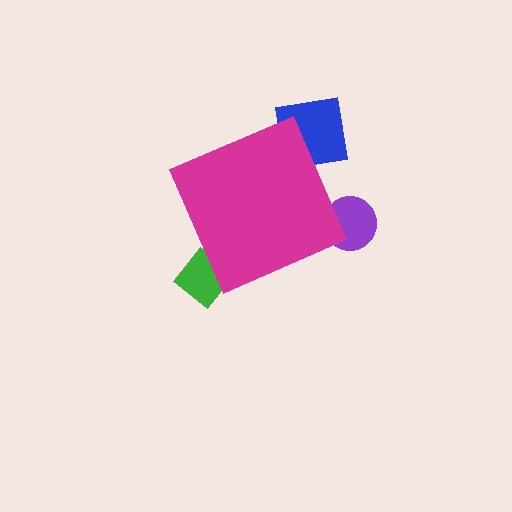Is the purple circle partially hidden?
Yes, the purple circle is partially hidden behind the magenta diamond.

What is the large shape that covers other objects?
A magenta diamond.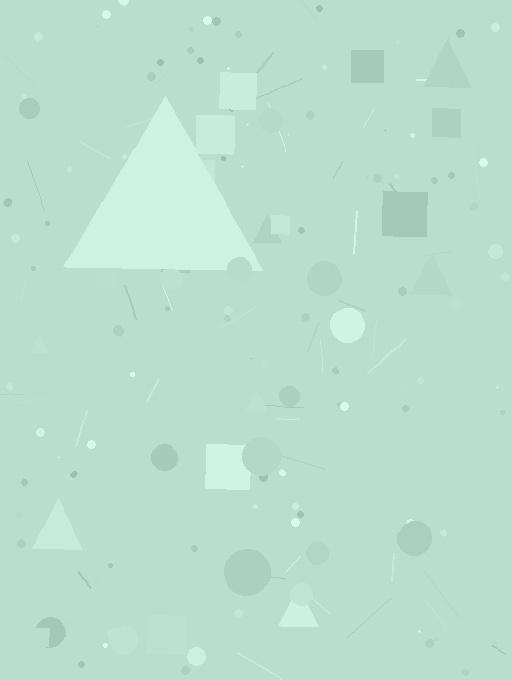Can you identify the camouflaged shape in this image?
The camouflaged shape is a triangle.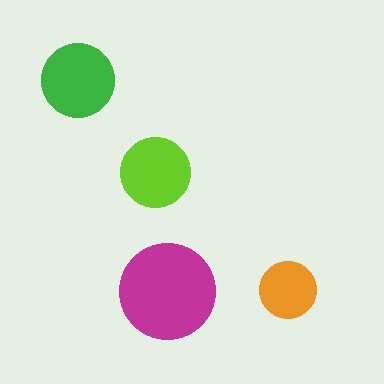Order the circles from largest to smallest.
the magenta one, the green one, the lime one, the orange one.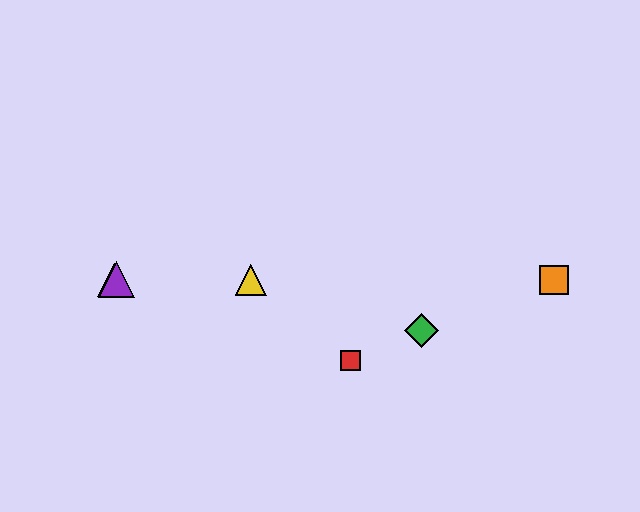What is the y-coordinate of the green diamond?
The green diamond is at y≈331.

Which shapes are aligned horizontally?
The blue triangle, the yellow triangle, the purple triangle, the orange square are aligned horizontally.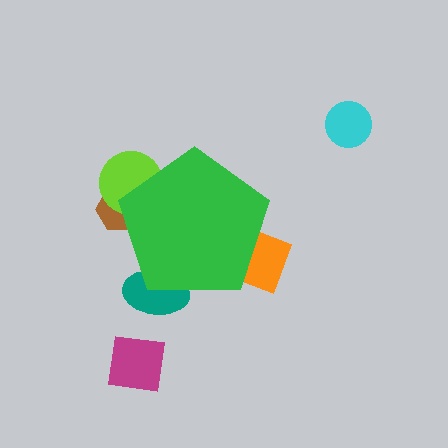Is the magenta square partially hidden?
No, the magenta square is fully visible.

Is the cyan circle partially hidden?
No, the cyan circle is fully visible.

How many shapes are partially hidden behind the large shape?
4 shapes are partially hidden.